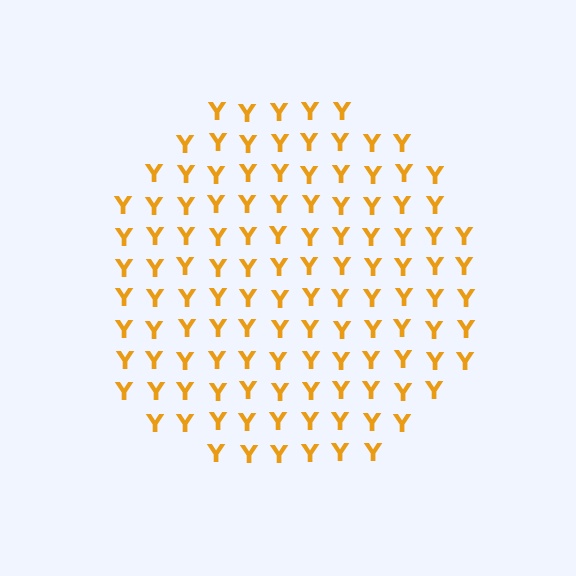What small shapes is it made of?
It is made of small letter Y's.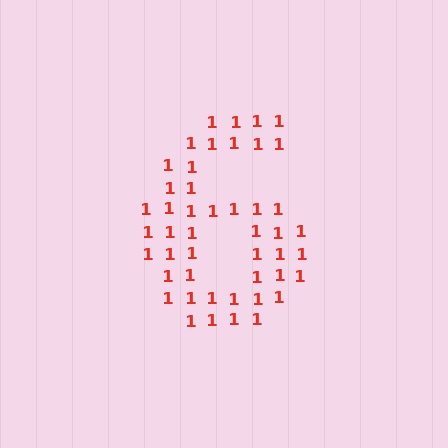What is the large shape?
The large shape is the digit 6.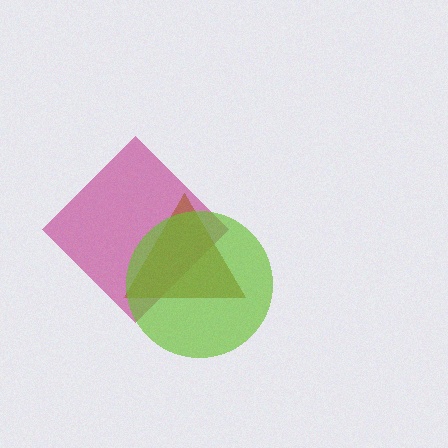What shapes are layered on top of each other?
The layered shapes are: a magenta diamond, a brown triangle, a lime circle.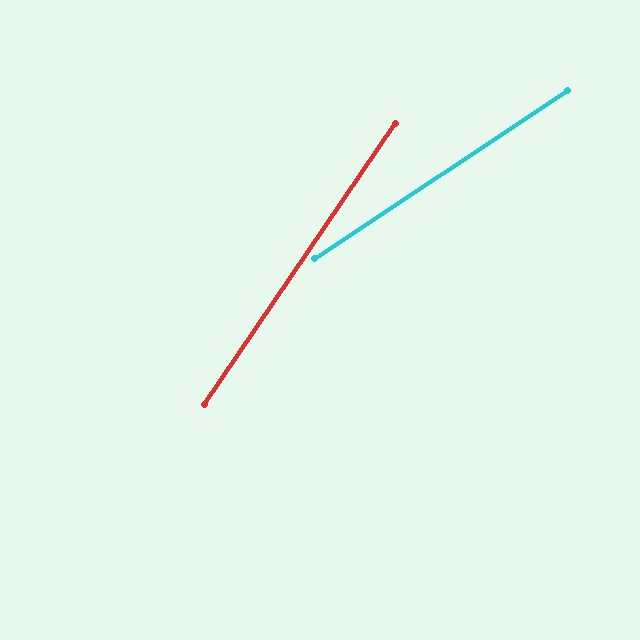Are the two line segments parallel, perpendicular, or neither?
Neither parallel nor perpendicular — they differ by about 22°.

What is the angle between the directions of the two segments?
Approximately 22 degrees.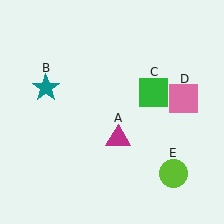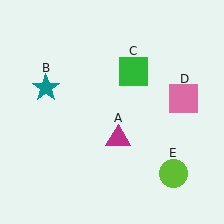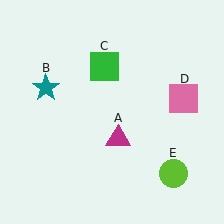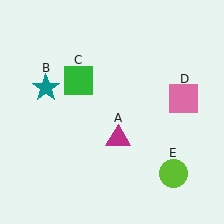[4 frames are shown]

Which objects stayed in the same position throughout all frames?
Magenta triangle (object A) and teal star (object B) and pink square (object D) and lime circle (object E) remained stationary.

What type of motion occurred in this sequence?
The green square (object C) rotated counterclockwise around the center of the scene.